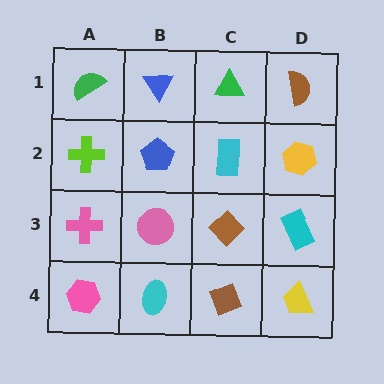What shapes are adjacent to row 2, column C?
A green triangle (row 1, column C), a brown diamond (row 3, column C), a blue pentagon (row 2, column B), a yellow hexagon (row 2, column D).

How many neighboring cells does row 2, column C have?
4.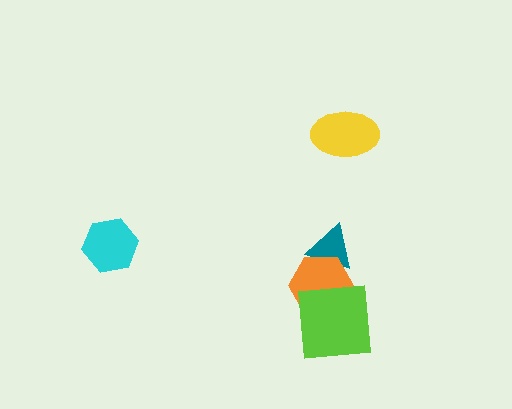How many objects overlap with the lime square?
1 object overlaps with the lime square.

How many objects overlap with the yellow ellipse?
0 objects overlap with the yellow ellipse.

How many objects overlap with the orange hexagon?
2 objects overlap with the orange hexagon.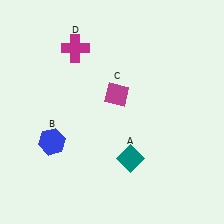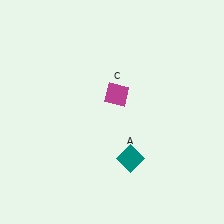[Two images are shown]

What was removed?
The magenta cross (D), the blue hexagon (B) were removed in Image 2.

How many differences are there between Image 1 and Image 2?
There are 2 differences between the two images.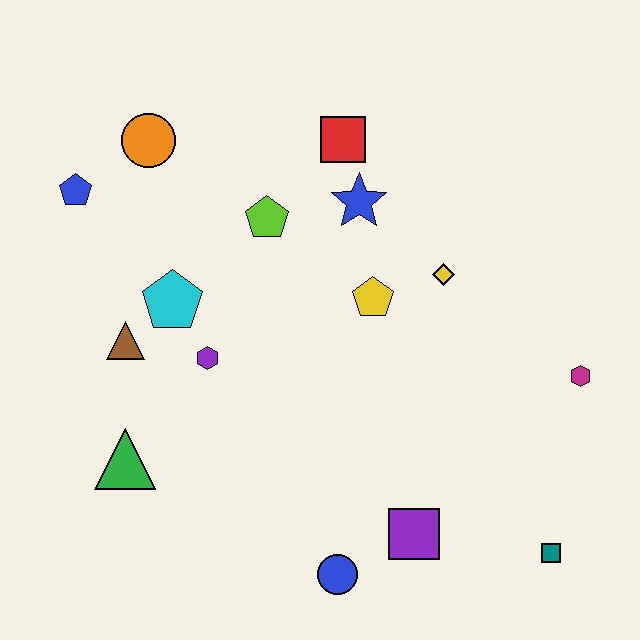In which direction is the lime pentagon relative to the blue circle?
The lime pentagon is above the blue circle.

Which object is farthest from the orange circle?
The teal square is farthest from the orange circle.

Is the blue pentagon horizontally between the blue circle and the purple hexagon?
No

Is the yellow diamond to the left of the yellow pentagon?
No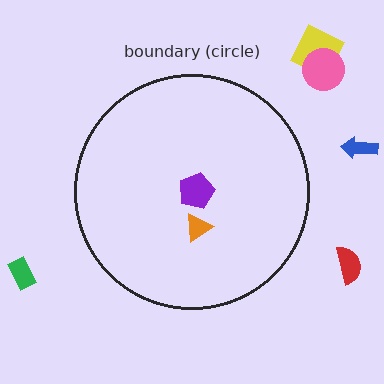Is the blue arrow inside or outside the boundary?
Outside.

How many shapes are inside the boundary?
2 inside, 5 outside.